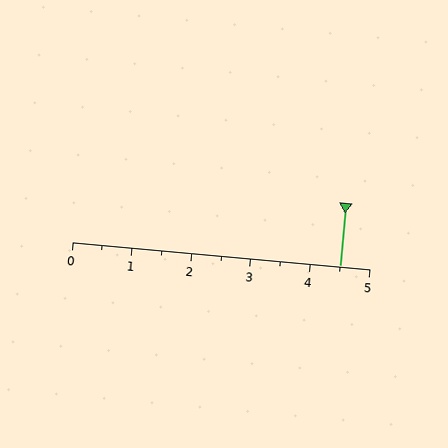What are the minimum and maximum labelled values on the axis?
The axis runs from 0 to 5.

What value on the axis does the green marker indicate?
The marker indicates approximately 4.5.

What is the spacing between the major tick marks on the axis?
The major ticks are spaced 1 apart.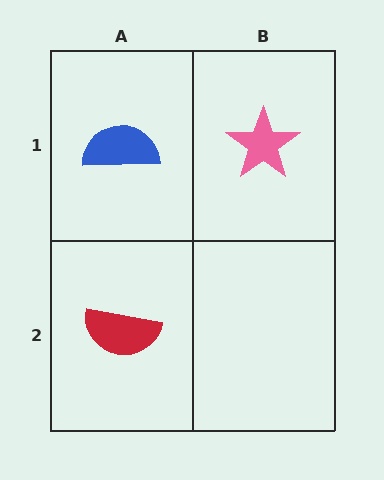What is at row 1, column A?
A blue semicircle.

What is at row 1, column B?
A pink star.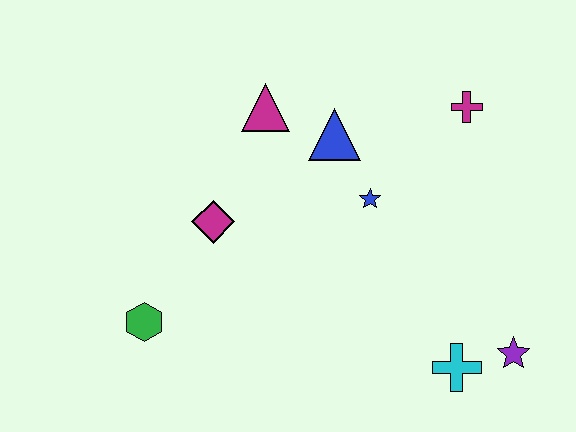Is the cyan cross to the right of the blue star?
Yes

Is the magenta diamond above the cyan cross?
Yes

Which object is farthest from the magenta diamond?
The purple star is farthest from the magenta diamond.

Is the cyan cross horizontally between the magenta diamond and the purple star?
Yes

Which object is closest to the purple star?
The cyan cross is closest to the purple star.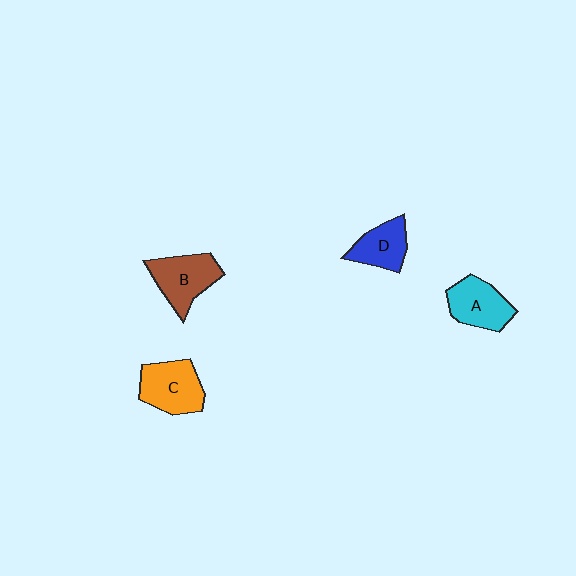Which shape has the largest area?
Shape C (orange).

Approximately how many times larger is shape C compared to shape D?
Approximately 1.3 times.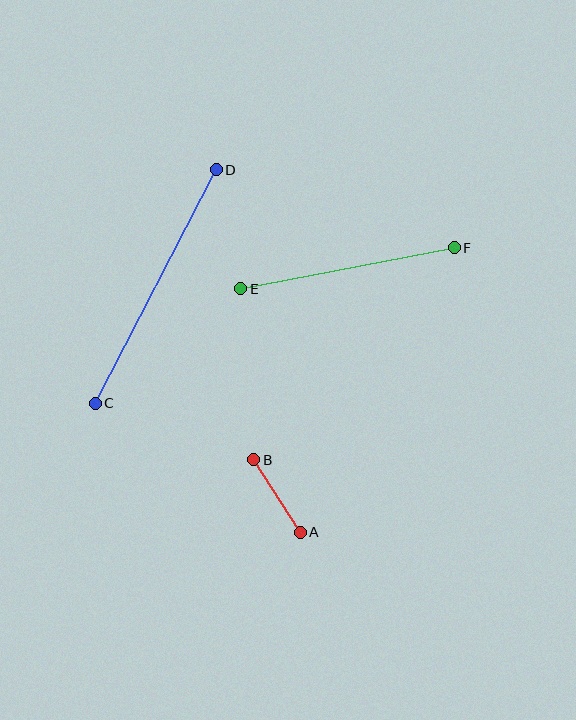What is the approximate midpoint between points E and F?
The midpoint is at approximately (348, 268) pixels.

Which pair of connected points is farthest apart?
Points C and D are farthest apart.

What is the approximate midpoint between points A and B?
The midpoint is at approximately (277, 496) pixels.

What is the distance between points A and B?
The distance is approximately 86 pixels.